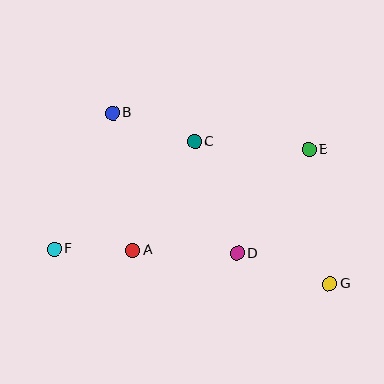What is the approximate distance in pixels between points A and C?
The distance between A and C is approximately 125 pixels.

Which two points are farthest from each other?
Points F and G are farthest from each other.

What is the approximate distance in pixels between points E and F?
The distance between E and F is approximately 273 pixels.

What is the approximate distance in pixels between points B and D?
The distance between B and D is approximately 188 pixels.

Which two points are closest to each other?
Points A and F are closest to each other.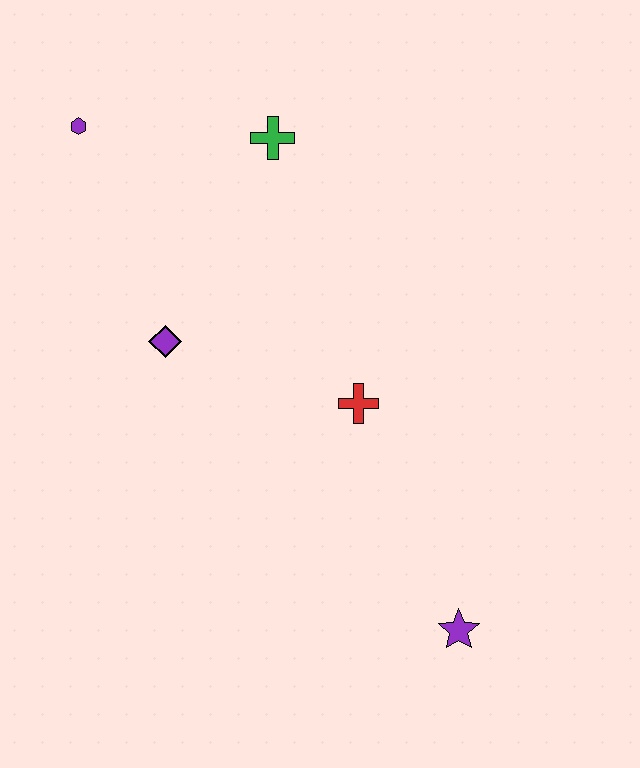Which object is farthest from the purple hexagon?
The purple star is farthest from the purple hexagon.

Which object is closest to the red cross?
The purple diamond is closest to the red cross.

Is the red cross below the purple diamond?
Yes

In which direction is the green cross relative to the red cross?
The green cross is above the red cross.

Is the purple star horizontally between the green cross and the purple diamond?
No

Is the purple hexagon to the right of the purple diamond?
No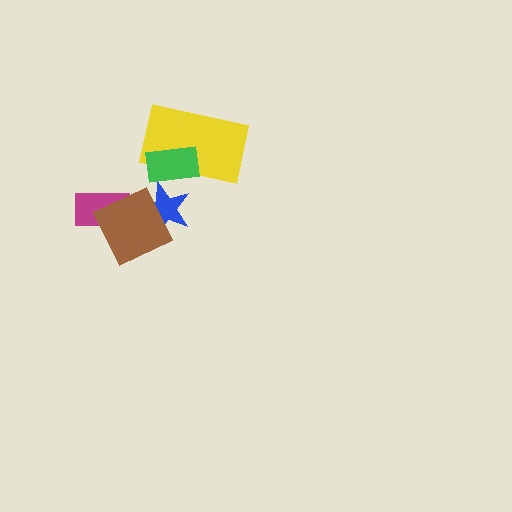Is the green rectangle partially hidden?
Yes, it is partially covered by another shape.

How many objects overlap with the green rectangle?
2 objects overlap with the green rectangle.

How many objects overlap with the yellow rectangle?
1 object overlaps with the yellow rectangle.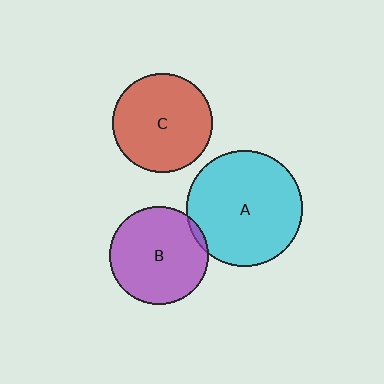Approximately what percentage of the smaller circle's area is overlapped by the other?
Approximately 5%.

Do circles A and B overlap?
Yes.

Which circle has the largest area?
Circle A (cyan).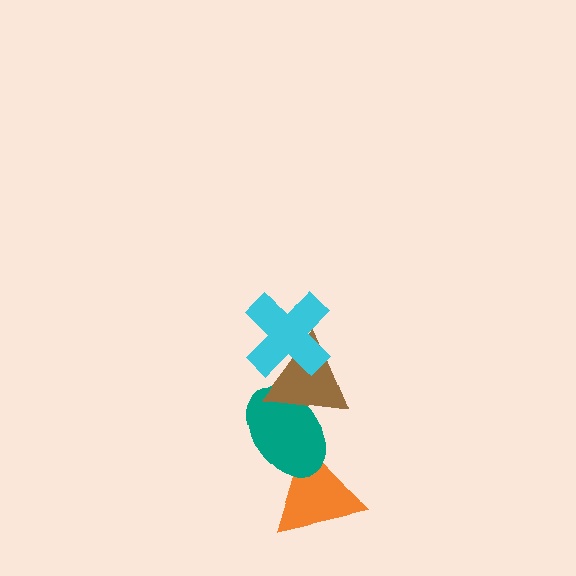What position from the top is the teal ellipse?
The teal ellipse is 3rd from the top.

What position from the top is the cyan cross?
The cyan cross is 1st from the top.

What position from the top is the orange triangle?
The orange triangle is 4th from the top.